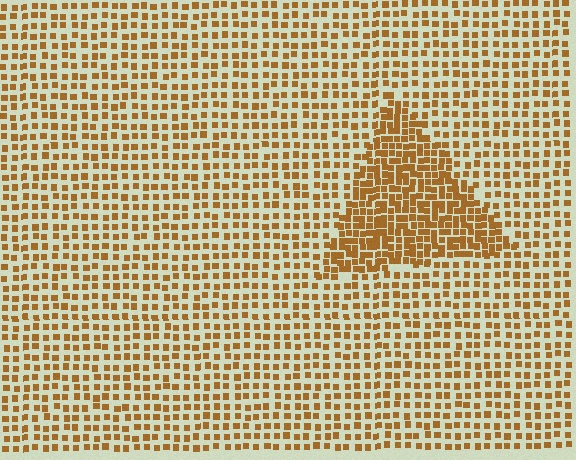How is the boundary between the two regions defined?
The boundary is defined by a change in element density (approximately 2.0x ratio). All elements are the same color, size, and shape.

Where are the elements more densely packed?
The elements are more densely packed inside the triangle boundary.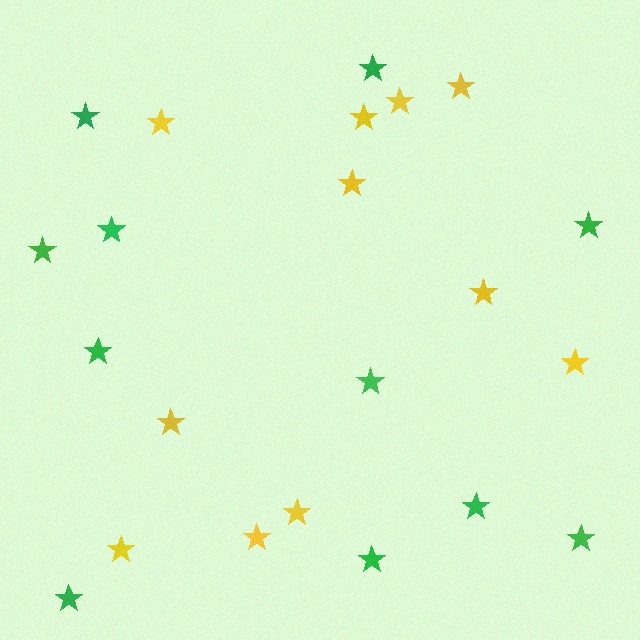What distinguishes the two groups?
There are 2 groups: one group of yellow stars (11) and one group of green stars (11).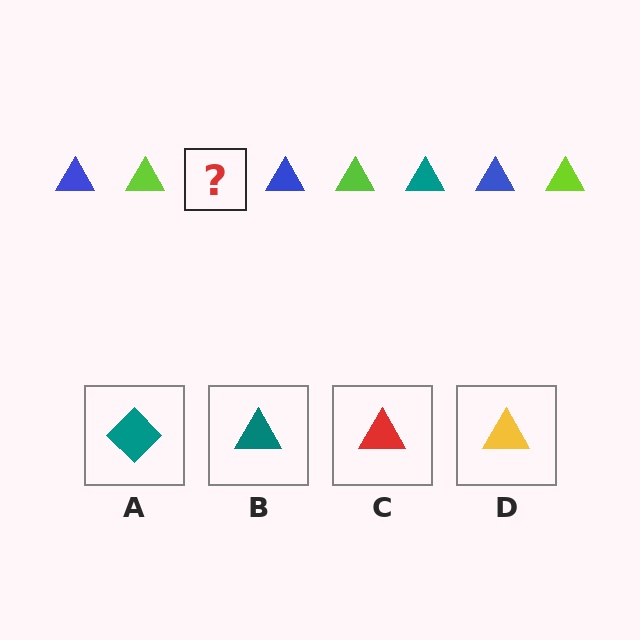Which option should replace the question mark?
Option B.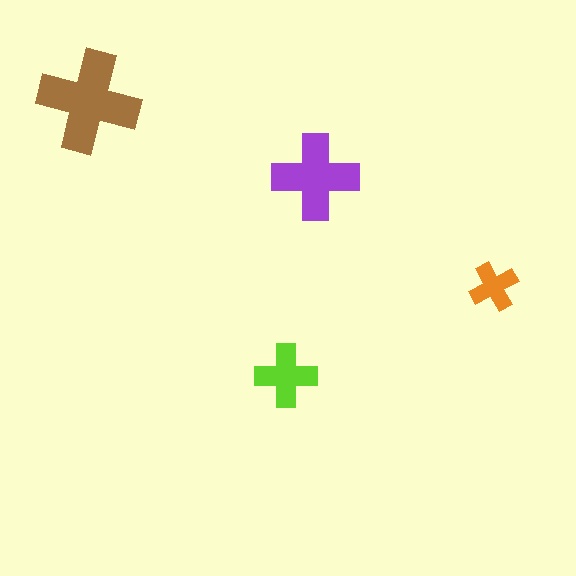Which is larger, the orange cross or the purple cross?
The purple one.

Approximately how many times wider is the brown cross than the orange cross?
About 2 times wider.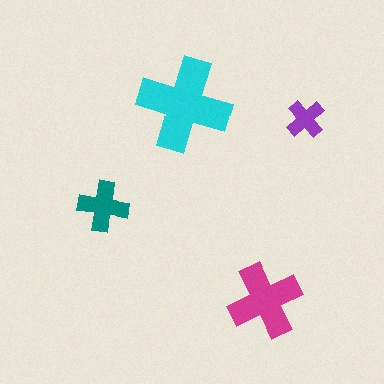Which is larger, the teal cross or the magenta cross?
The magenta one.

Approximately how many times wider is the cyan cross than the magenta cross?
About 1.5 times wider.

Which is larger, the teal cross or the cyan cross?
The cyan one.